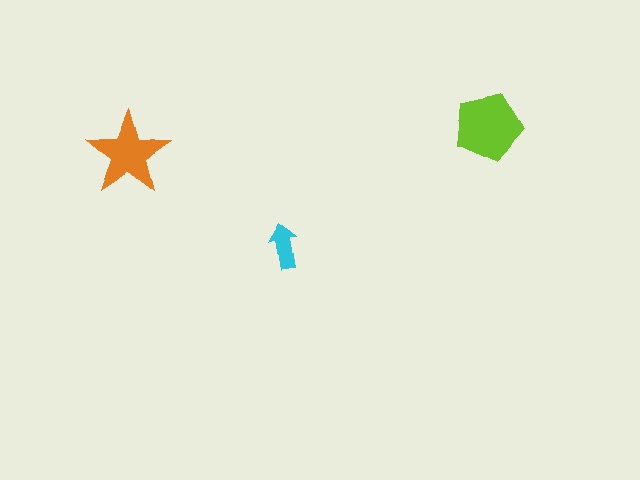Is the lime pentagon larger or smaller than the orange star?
Larger.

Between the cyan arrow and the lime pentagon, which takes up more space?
The lime pentagon.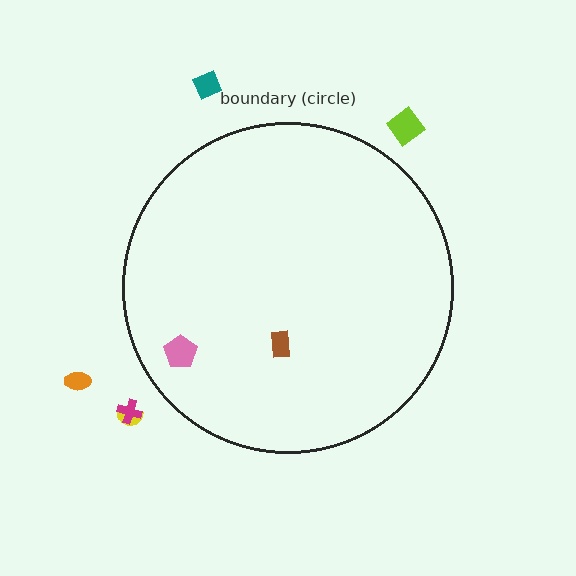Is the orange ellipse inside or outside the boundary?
Outside.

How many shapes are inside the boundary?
2 inside, 5 outside.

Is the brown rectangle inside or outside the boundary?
Inside.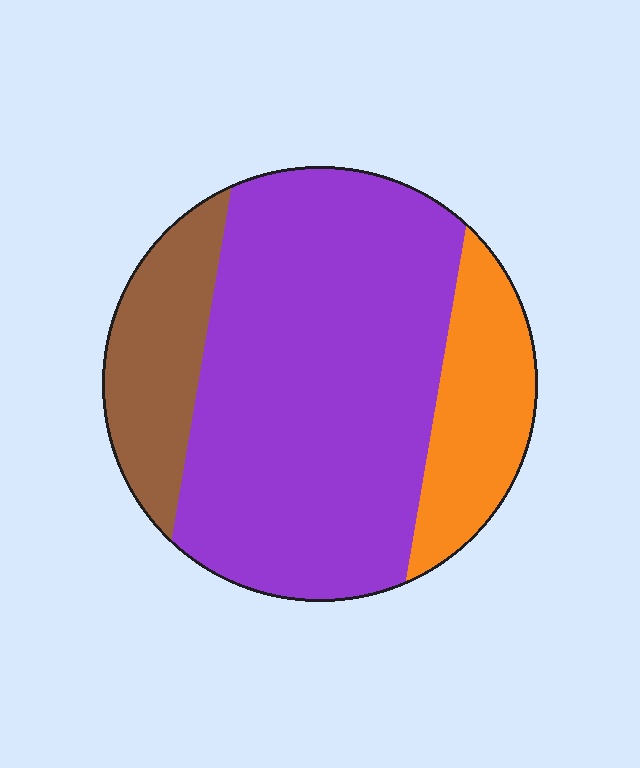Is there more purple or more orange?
Purple.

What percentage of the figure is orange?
Orange covers around 15% of the figure.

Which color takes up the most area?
Purple, at roughly 65%.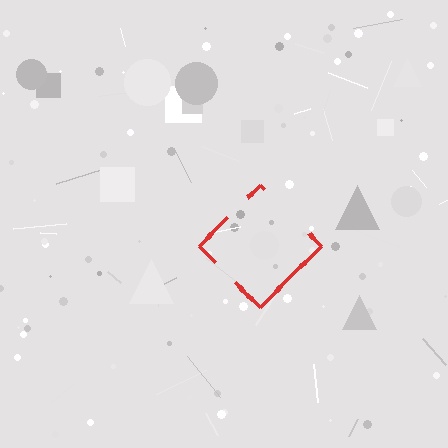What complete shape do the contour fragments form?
The contour fragments form a diamond.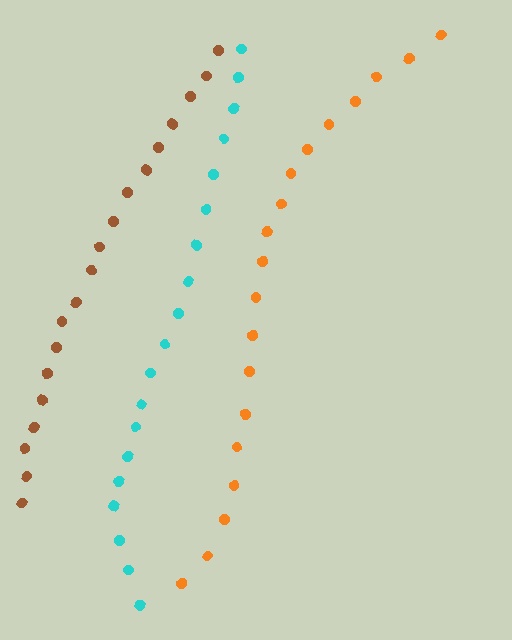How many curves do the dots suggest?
There are 3 distinct paths.